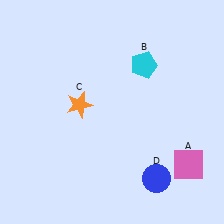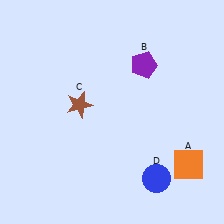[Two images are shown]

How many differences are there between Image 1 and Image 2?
There are 3 differences between the two images.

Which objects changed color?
A changed from pink to orange. B changed from cyan to purple. C changed from orange to brown.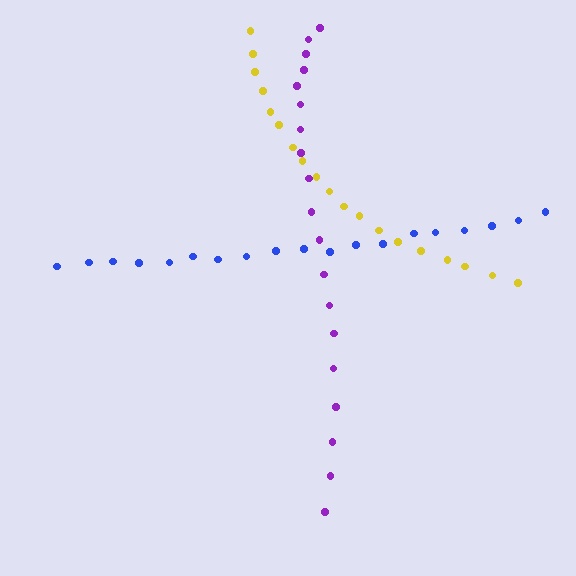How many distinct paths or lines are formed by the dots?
There are 3 distinct paths.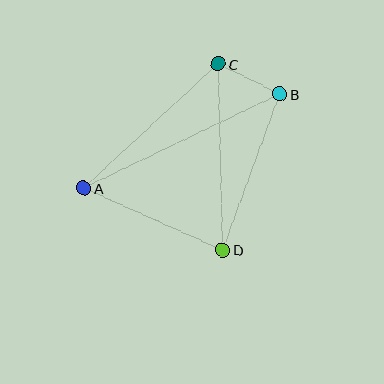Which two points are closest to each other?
Points B and C are closest to each other.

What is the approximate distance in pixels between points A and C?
The distance between A and C is approximately 183 pixels.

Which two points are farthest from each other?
Points A and B are farthest from each other.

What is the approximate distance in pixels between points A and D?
The distance between A and D is approximately 152 pixels.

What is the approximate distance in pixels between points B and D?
The distance between B and D is approximately 166 pixels.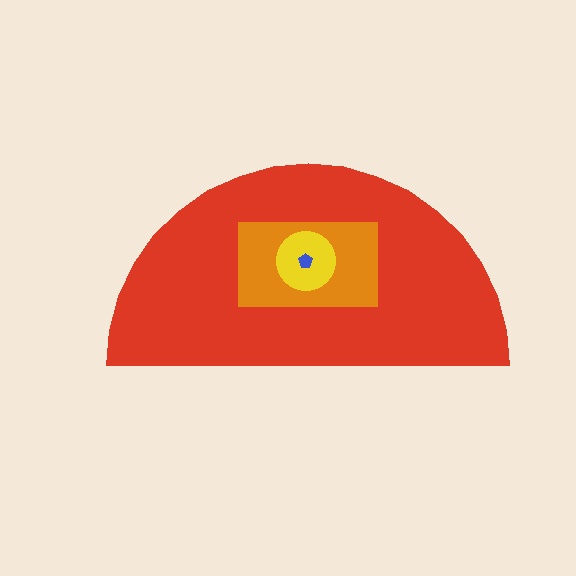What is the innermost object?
The blue pentagon.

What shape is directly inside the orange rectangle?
The yellow circle.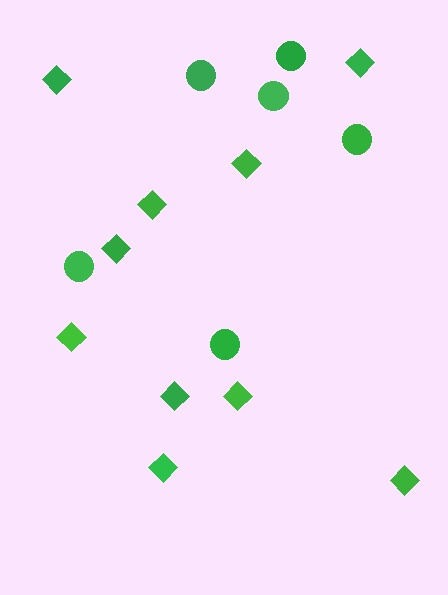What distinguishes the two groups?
There are 2 groups: one group of diamonds (10) and one group of circles (6).